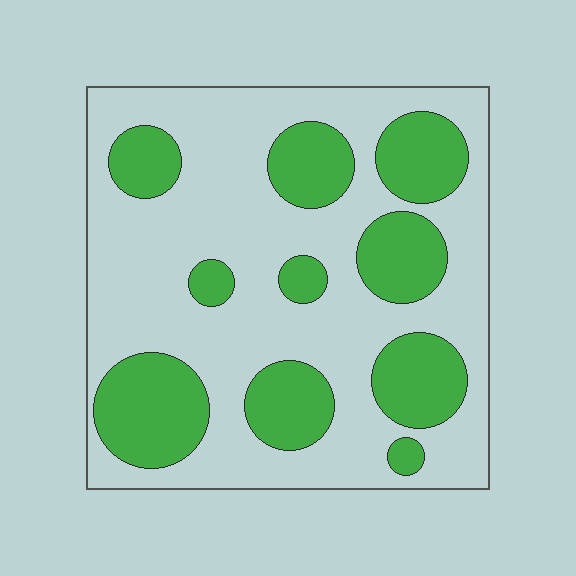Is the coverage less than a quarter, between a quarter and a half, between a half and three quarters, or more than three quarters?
Between a quarter and a half.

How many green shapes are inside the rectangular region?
10.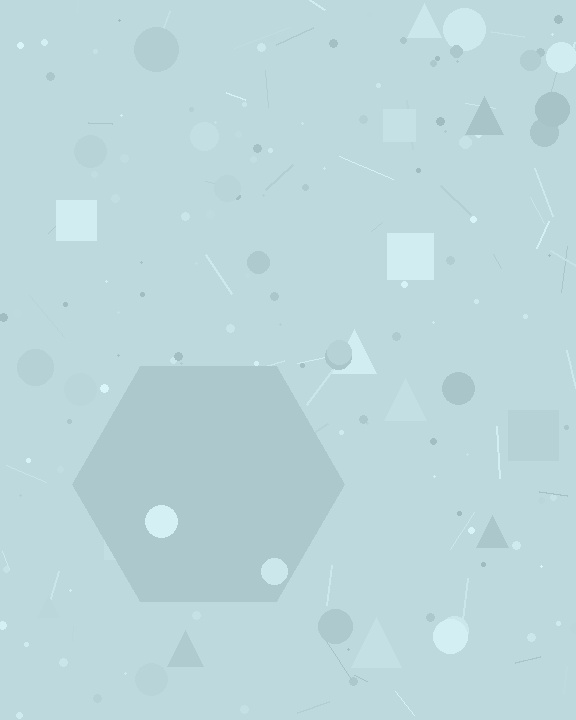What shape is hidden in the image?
A hexagon is hidden in the image.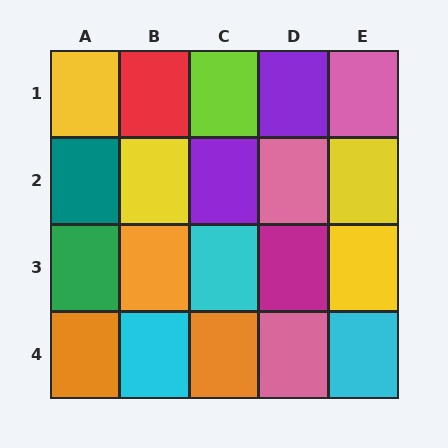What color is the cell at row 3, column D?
Magenta.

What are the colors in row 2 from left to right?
Teal, yellow, purple, pink, yellow.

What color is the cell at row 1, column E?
Pink.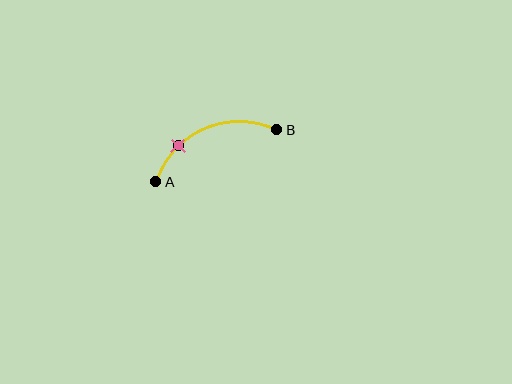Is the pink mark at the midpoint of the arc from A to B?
No. The pink mark lies on the arc but is closer to endpoint A. The arc midpoint would be at the point on the curve equidistant along the arc from both A and B.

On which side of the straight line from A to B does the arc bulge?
The arc bulges above the straight line connecting A and B.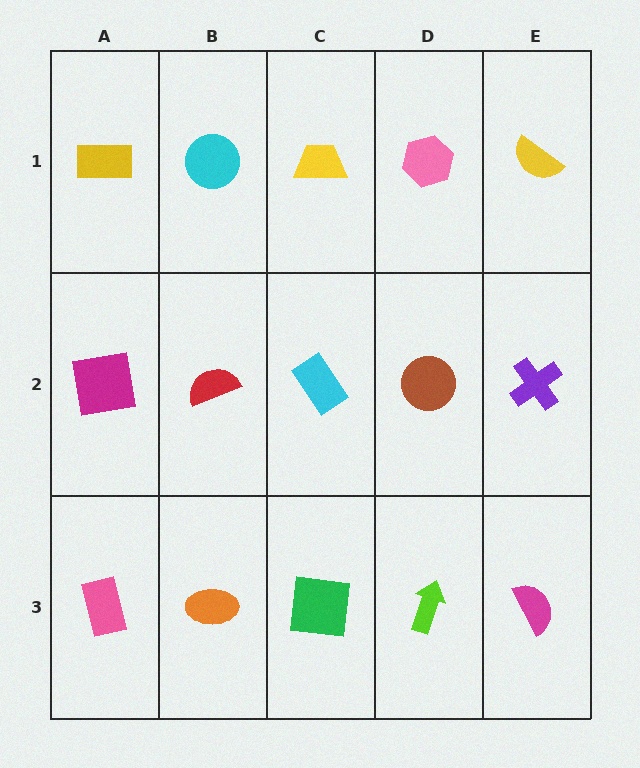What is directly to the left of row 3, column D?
A green square.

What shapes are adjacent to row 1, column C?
A cyan rectangle (row 2, column C), a cyan circle (row 1, column B), a pink hexagon (row 1, column D).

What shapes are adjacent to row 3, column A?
A magenta square (row 2, column A), an orange ellipse (row 3, column B).